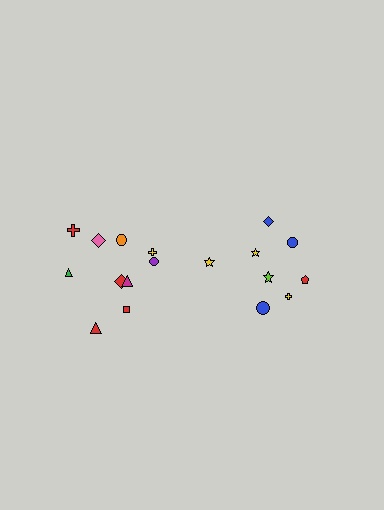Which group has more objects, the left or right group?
The left group.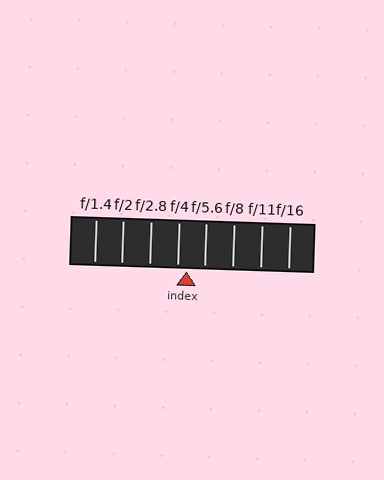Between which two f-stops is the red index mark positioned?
The index mark is between f/4 and f/5.6.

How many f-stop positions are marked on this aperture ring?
There are 8 f-stop positions marked.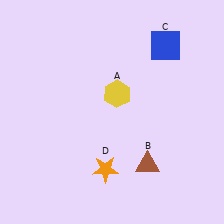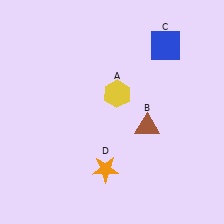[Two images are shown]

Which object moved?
The brown triangle (B) moved up.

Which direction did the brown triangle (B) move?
The brown triangle (B) moved up.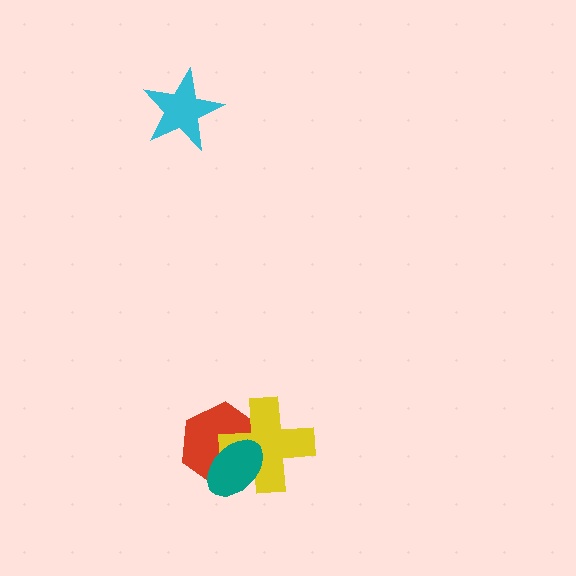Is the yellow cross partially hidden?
Yes, it is partially covered by another shape.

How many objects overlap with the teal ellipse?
2 objects overlap with the teal ellipse.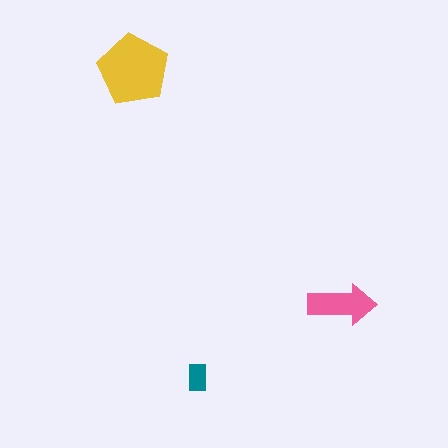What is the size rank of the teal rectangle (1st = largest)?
3rd.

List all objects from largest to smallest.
The yellow pentagon, the pink arrow, the teal rectangle.